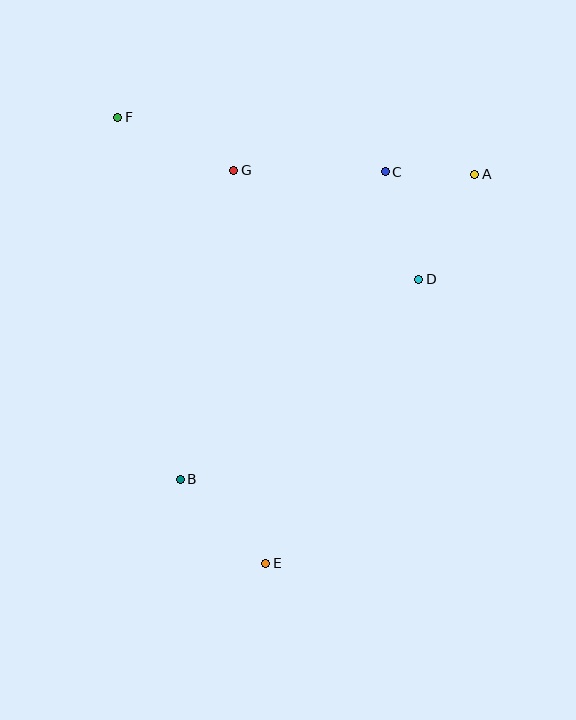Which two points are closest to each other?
Points A and C are closest to each other.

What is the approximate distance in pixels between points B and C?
The distance between B and C is approximately 369 pixels.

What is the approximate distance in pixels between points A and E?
The distance between A and E is approximately 441 pixels.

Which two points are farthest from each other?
Points E and F are farthest from each other.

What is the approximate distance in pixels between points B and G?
The distance between B and G is approximately 313 pixels.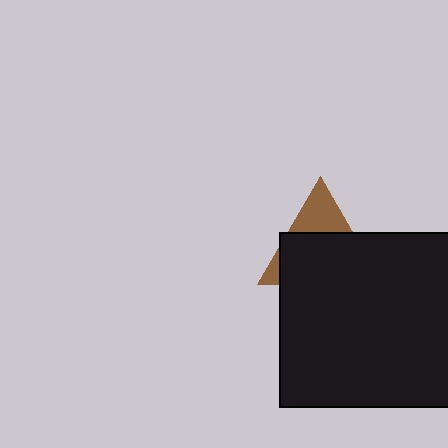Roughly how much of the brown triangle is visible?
A small part of it is visible (roughly 32%).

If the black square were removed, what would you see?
You would see the complete brown triangle.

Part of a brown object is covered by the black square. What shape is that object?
It is a triangle.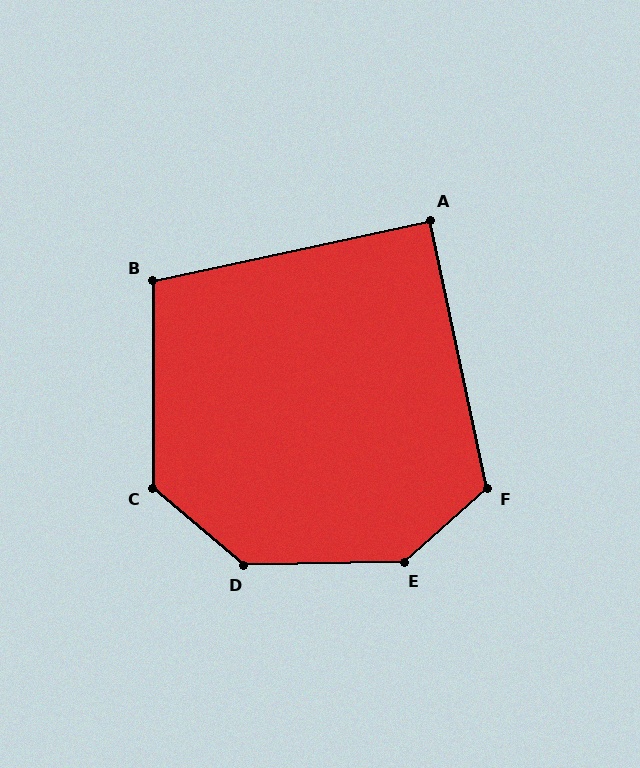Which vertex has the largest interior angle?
E, at approximately 140 degrees.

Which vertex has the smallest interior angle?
A, at approximately 90 degrees.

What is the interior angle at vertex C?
Approximately 130 degrees (obtuse).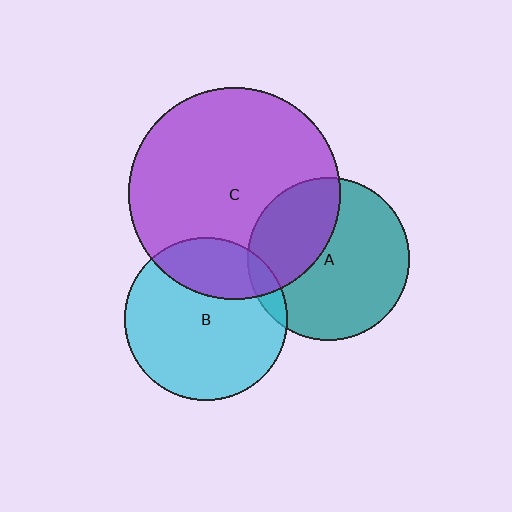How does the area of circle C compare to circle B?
Approximately 1.7 times.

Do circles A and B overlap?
Yes.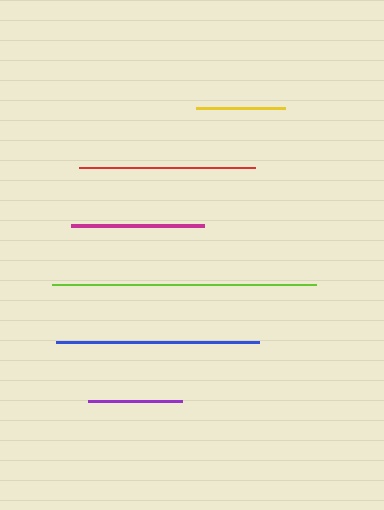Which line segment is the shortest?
The yellow line is the shortest at approximately 89 pixels.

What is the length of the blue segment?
The blue segment is approximately 203 pixels long.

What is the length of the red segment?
The red segment is approximately 176 pixels long.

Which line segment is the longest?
The lime line is the longest at approximately 264 pixels.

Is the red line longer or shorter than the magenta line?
The red line is longer than the magenta line.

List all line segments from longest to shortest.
From longest to shortest: lime, blue, red, magenta, purple, yellow.